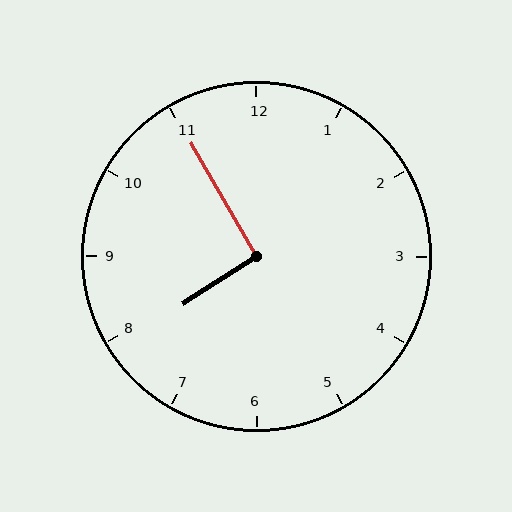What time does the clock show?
7:55.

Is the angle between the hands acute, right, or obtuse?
It is right.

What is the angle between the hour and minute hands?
Approximately 92 degrees.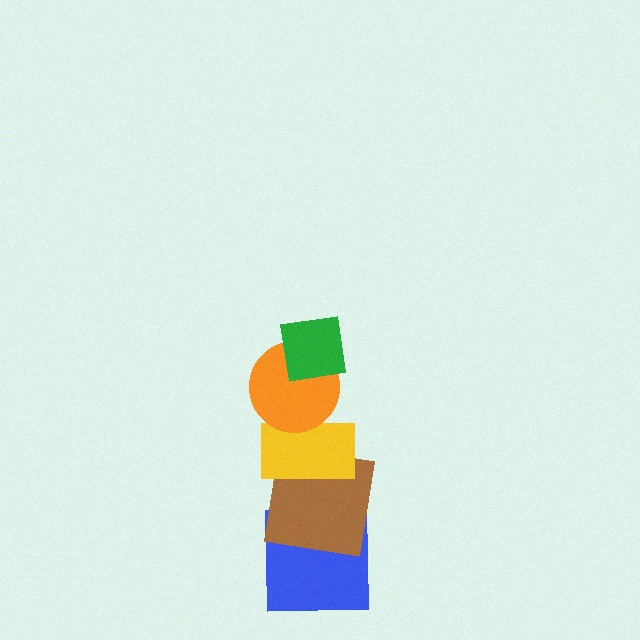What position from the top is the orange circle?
The orange circle is 2nd from the top.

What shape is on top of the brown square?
The yellow rectangle is on top of the brown square.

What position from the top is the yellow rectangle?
The yellow rectangle is 3rd from the top.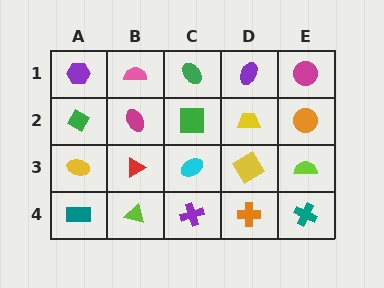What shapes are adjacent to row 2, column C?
A green ellipse (row 1, column C), a cyan ellipse (row 3, column C), a magenta ellipse (row 2, column B), a yellow trapezoid (row 2, column D).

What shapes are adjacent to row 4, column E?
A lime semicircle (row 3, column E), an orange cross (row 4, column D).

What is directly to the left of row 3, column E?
A yellow diamond.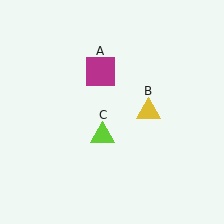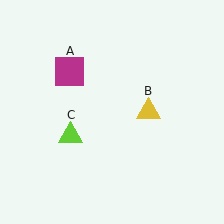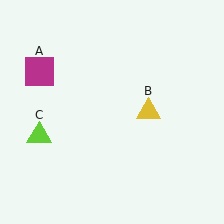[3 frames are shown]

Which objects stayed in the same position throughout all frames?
Yellow triangle (object B) remained stationary.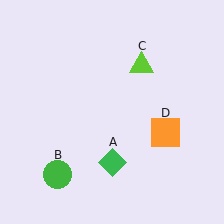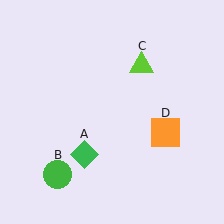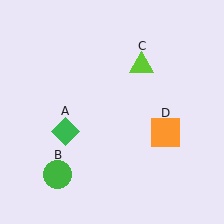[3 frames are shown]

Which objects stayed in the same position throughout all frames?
Green circle (object B) and lime triangle (object C) and orange square (object D) remained stationary.